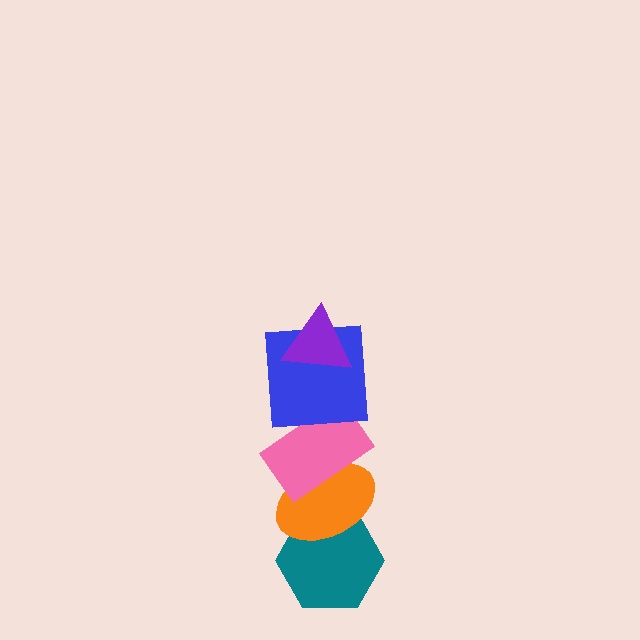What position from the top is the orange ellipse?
The orange ellipse is 4th from the top.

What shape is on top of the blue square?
The purple triangle is on top of the blue square.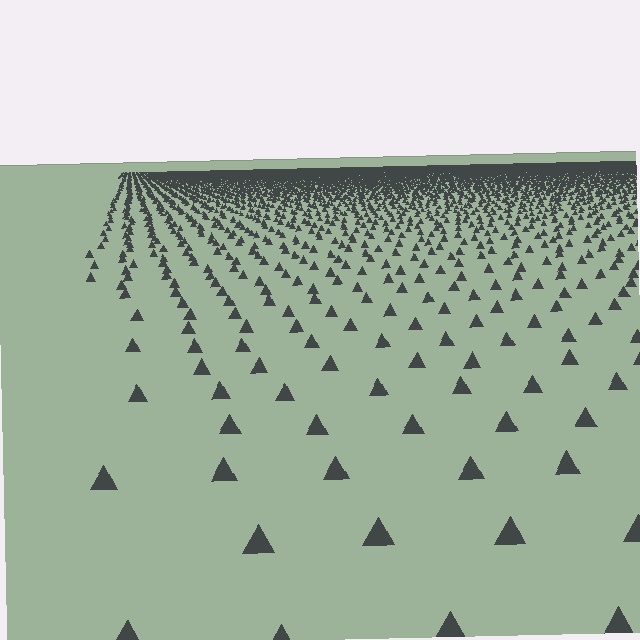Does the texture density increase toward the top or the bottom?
Density increases toward the top.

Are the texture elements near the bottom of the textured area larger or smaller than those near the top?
Larger. Near the bottom, elements are closer to the viewer and appear at a bigger on-screen size.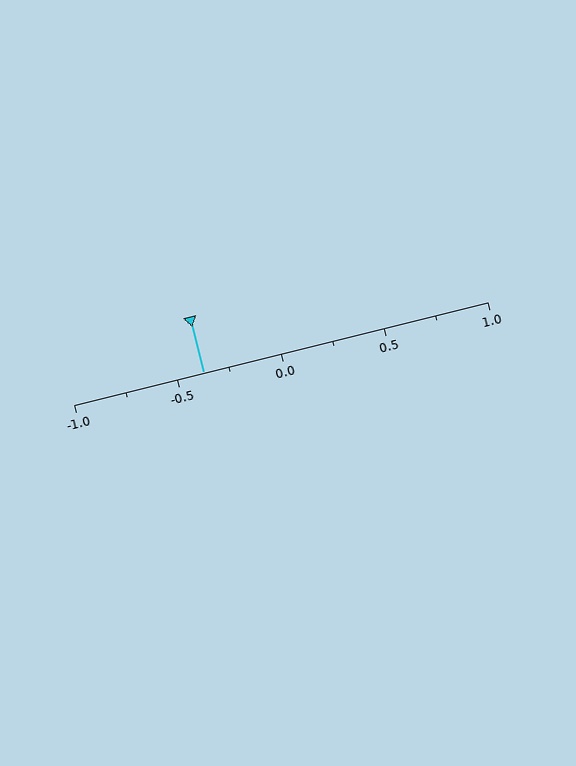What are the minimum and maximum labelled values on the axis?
The axis runs from -1.0 to 1.0.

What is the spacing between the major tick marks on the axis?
The major ticks are spaced 0.5 apart.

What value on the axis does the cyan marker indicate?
The marker indicates approximately -0.38.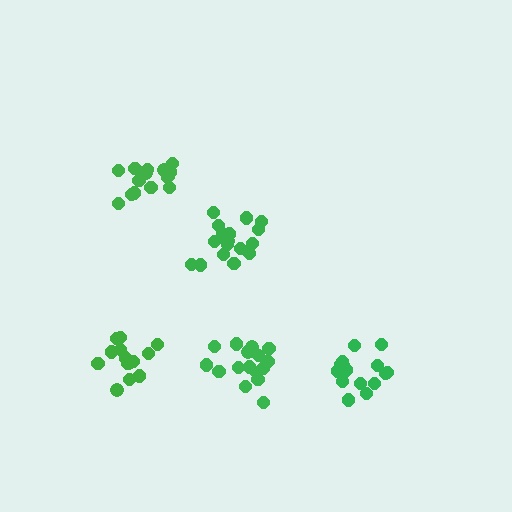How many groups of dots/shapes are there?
There are 5 groups.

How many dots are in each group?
Group 1: 16 dots, Group 2: 15 dots, Group 3: 16 dots, Group 4: 17 dots, Group 5: 17 dots (81 total).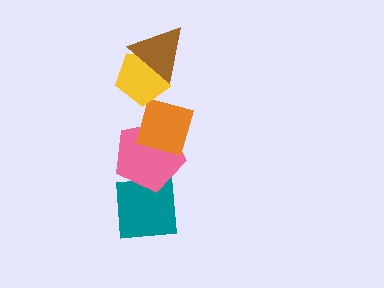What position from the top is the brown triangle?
The brown triangle is 1st from the top.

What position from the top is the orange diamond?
The orange diamond is 3rd from the top.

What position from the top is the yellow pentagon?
The yellow pentagon is 2nd from the top.